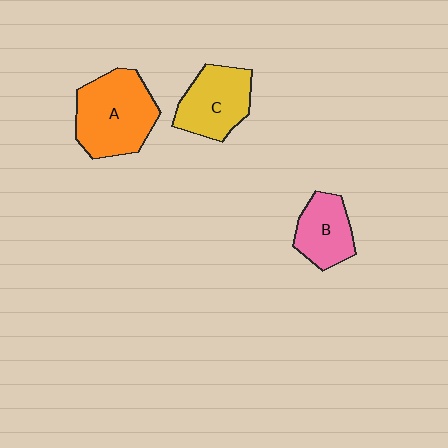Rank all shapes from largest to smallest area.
From largest to smallest: A (orange), C (yellow), B (pink).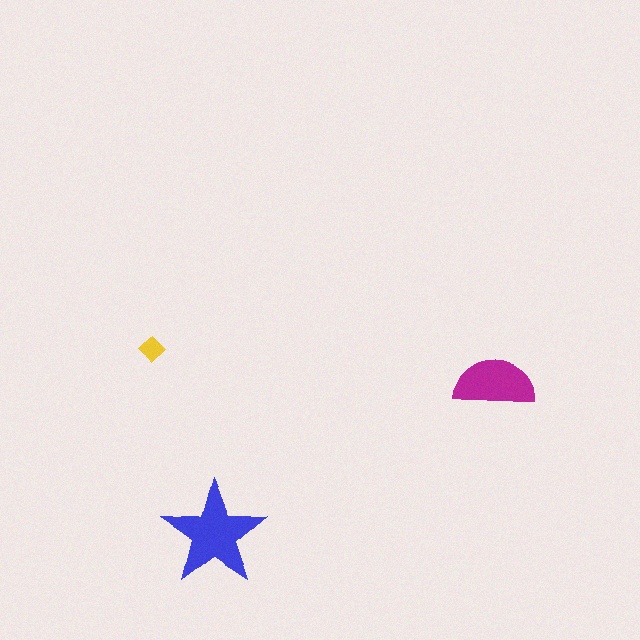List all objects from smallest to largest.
The yellow diamond, the magenta semicircle, the blue star.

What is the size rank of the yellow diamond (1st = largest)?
3rd.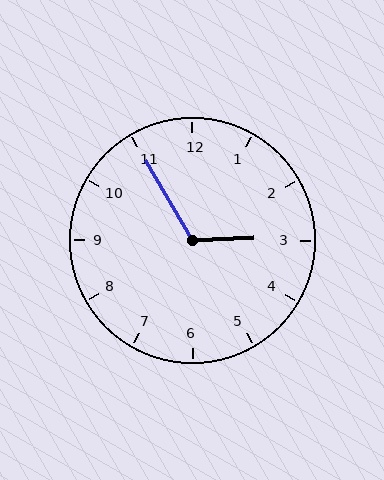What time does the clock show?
2:55.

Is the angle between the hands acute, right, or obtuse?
It is obtuse.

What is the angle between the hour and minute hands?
Approximately 118 degrees.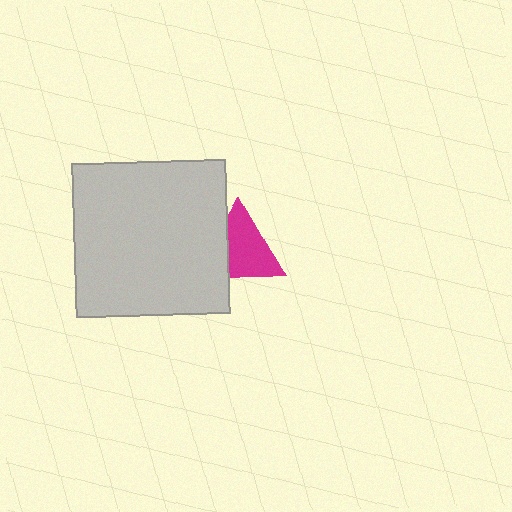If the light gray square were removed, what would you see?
You would see the complete magenta triangle.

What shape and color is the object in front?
The object in front is a light gray square.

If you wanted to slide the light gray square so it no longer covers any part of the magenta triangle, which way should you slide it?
Slide it left — that is the most direct way to separate the two shapes.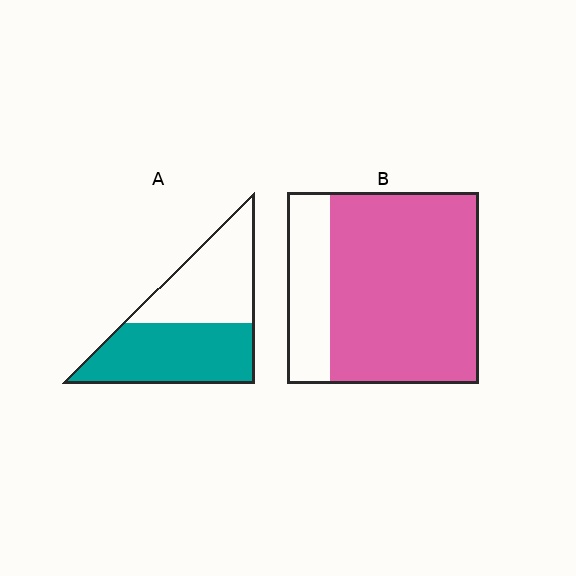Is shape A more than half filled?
Roughly half.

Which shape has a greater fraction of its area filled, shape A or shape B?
Shape B.